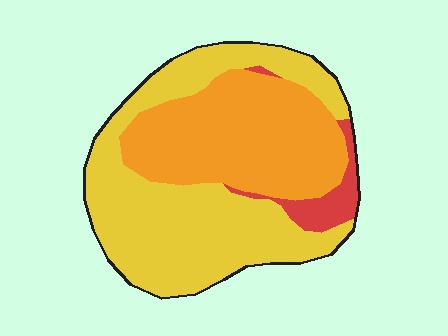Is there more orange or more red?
Orange.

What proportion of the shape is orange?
Orange takes up about two fifths (2/5) of the shape.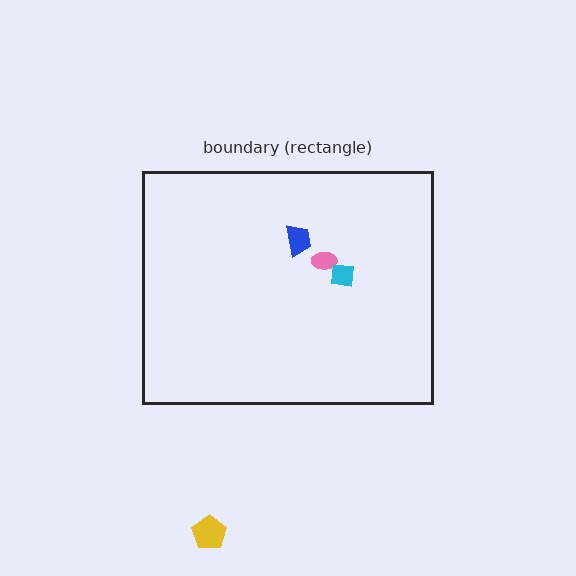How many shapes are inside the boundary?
3 inside, 1 outside.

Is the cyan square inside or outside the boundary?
Inside.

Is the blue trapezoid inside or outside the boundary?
Inside.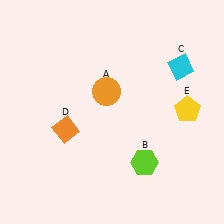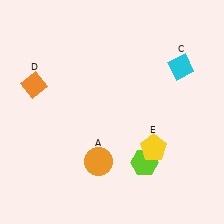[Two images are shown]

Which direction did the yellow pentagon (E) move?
The yellow pentagon (E) moved down.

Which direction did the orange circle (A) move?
The orange circle (A) moved down.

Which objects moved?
The objects that moved are: the orange circle (A), the orange diamond (D), the yellow pentagon (E).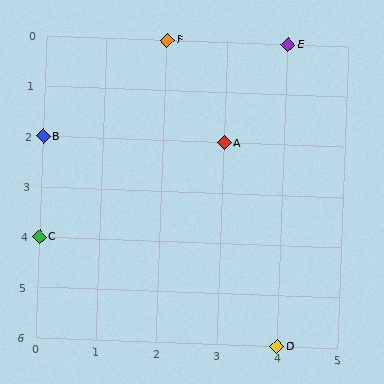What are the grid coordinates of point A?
Point A is at grid coordinates (3, 2).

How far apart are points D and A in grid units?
Points D and A are 1 column and 4 rows apart (about 4.1 grid units diagonally).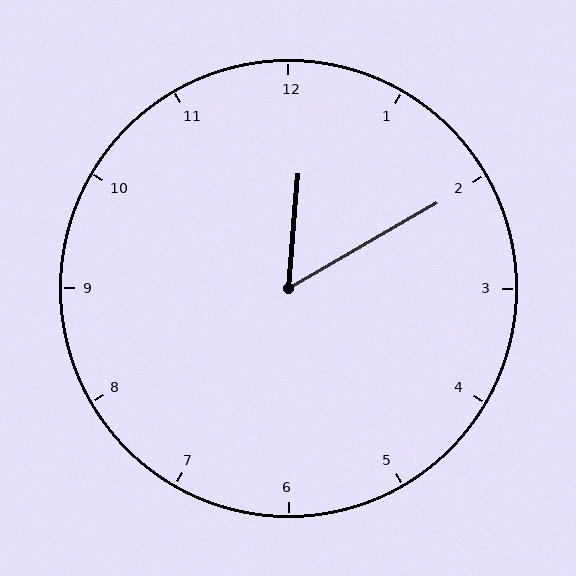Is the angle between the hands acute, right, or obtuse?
It is acute.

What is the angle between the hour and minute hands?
Approximately 55 degrees.